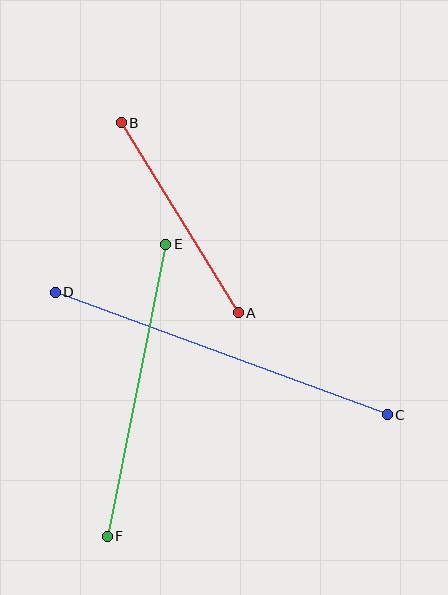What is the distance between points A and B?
The distance is approximately 223 pixels.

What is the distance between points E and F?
The distance is approximately 298 pixels.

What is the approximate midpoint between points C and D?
The midpoint is at approximately (221, 353) pixels.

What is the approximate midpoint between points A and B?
The midpoint is at approximately (180, 218) pixels.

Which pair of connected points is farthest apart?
Points C and D are farthest apart.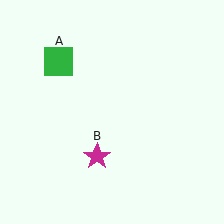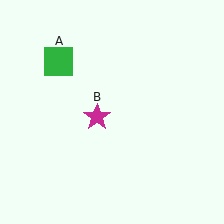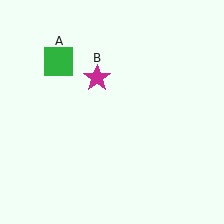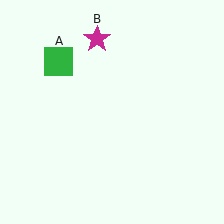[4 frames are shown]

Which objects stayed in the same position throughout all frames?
Green square (object A) remained stationary.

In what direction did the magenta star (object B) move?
The magenta star (object B) moved up.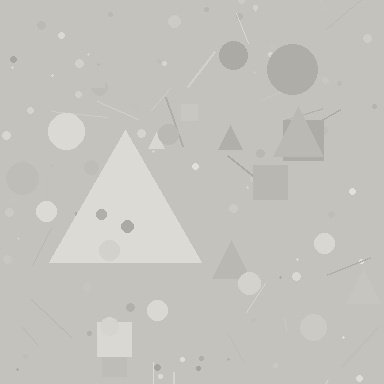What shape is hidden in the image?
A triangle is hidden in the image.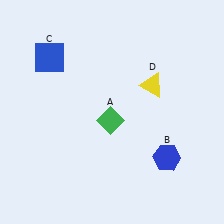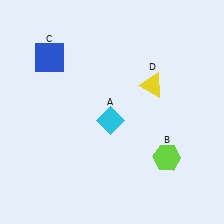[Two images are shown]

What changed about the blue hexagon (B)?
In Image 1, B is blue. In Image 2, it changed to lime.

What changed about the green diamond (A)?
In Image 1, A is green. In Image 2, it changed to cyan.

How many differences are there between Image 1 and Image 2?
There are 2 differences between the two images.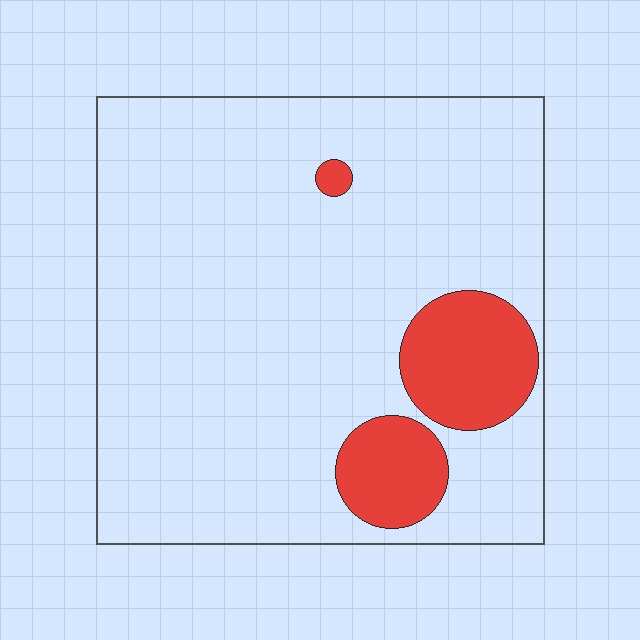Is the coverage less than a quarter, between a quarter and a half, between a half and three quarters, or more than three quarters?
Less than a quarter.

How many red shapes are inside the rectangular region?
3.